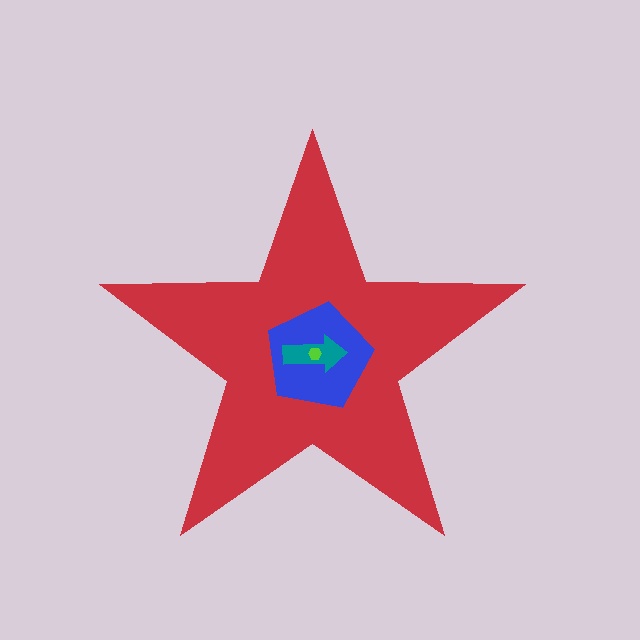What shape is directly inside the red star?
The blue pentagon.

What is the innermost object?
The lime hexagon.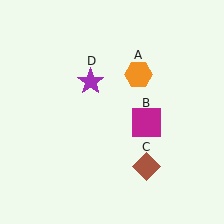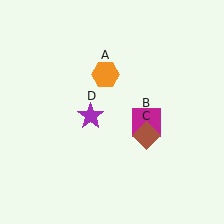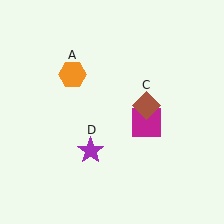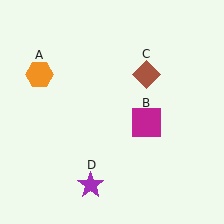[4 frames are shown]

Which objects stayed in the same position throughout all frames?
Magenta square (object B) remained stationary.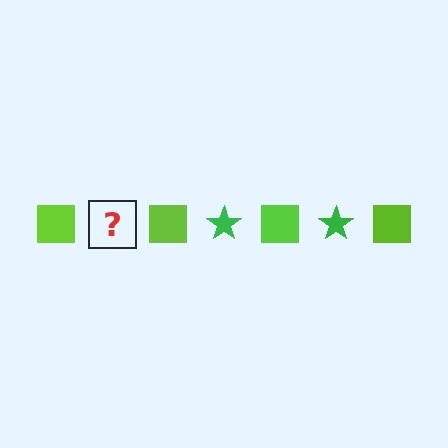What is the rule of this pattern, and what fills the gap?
The rule is that the pattern alternates between lime square and green star. The gap should be filled with a green star.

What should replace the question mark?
The question mark should be replaced with a green star.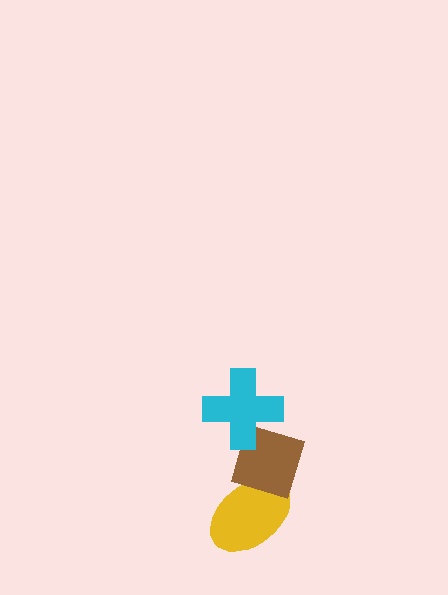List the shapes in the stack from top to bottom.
From top to bottom: the cyan cross, the brown diamond, the yellow ellipse.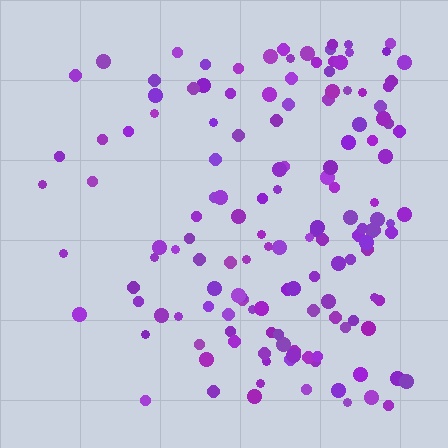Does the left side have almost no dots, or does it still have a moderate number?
Still a moderate number, just noticeably fewer than the right.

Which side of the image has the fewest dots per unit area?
The left.